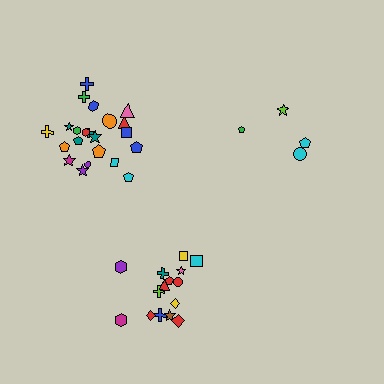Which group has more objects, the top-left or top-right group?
The top-left group.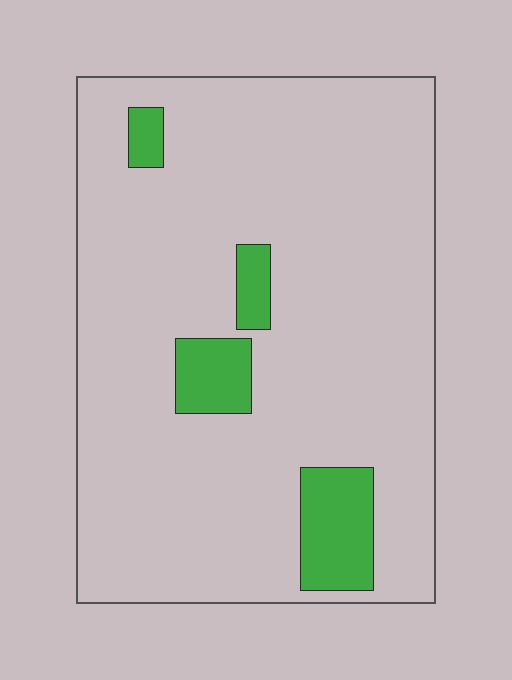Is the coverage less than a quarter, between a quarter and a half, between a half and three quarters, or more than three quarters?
Less than a quarter.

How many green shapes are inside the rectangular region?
4.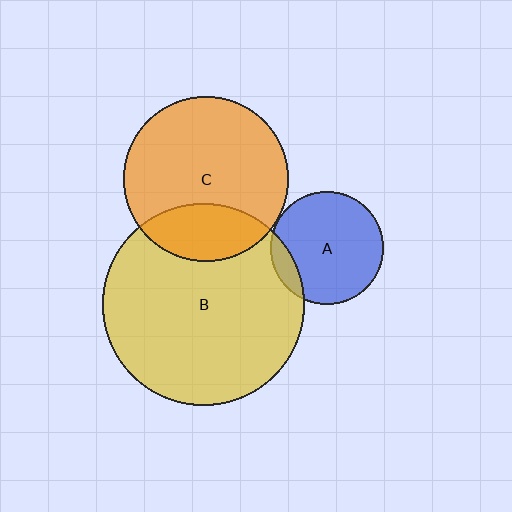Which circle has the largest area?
Circle B (yellow).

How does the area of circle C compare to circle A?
Approximately 2.1 times.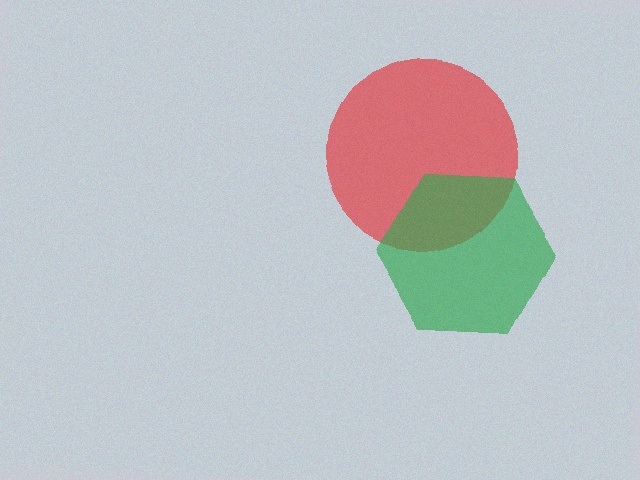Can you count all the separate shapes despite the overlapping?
Yes, there are 2 separate shapes.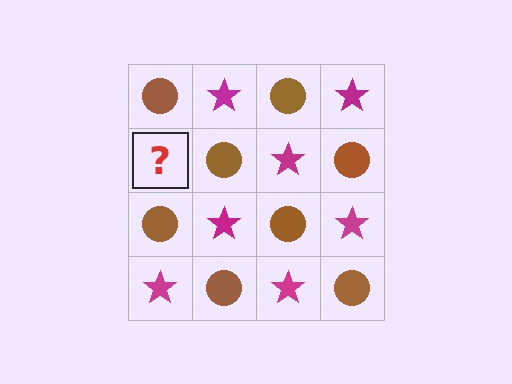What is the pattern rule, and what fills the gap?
The rule is that it alternates brown circle and magenta star in a checkerboard pattern. The gap should be filled with a magenta star.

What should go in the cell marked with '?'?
The missing cell should contain a magenta star.